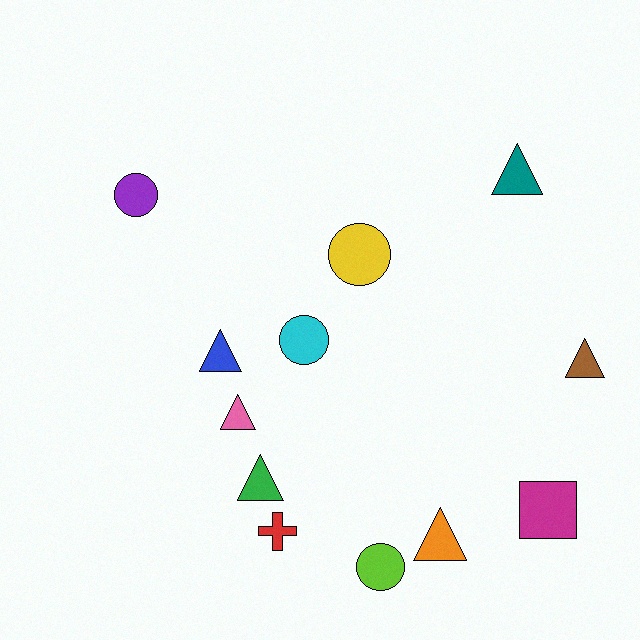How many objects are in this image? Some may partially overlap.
There are 12 objects.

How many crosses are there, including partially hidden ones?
There is 1 cross.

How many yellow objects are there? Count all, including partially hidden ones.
There is 1 yellow object.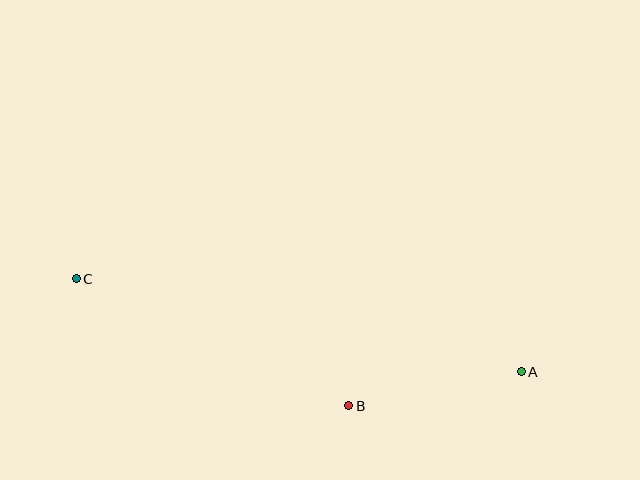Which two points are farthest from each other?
Points A and C are farthest from each other.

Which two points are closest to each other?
Points A and B are closest to each other.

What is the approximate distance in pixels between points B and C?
The distance between B and C is approximately 301 pixels.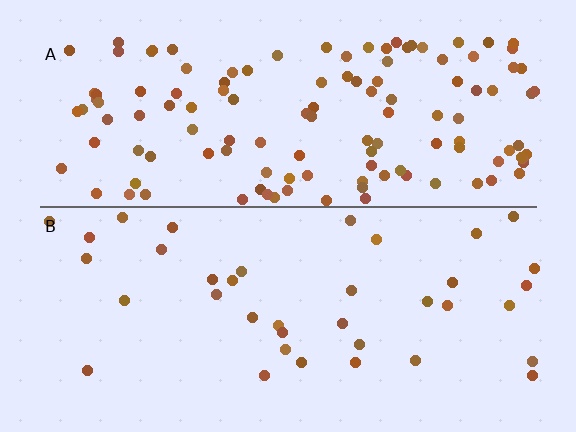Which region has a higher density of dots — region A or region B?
A (the top).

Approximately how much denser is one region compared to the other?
Approximately 3.4× — region A over region B.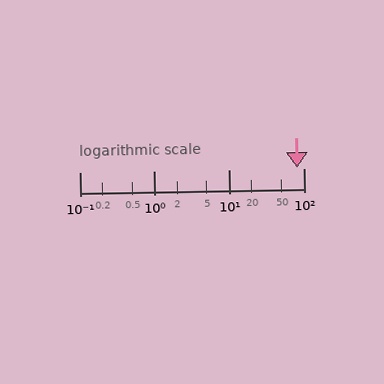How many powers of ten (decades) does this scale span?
The scale spans 3 decades, from 0.1 to 100.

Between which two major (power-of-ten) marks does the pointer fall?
The pointer is between 10 and 100.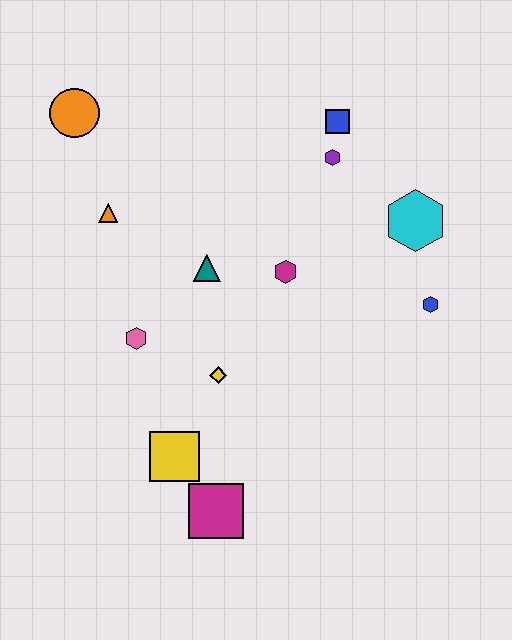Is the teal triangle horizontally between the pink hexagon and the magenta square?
Yes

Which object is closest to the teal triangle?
The magenta hexagon is closest to the teal triangle.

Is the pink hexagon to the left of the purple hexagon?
Yes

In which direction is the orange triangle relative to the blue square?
The orange triangle is to the left of the blue square.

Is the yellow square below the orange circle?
Yes